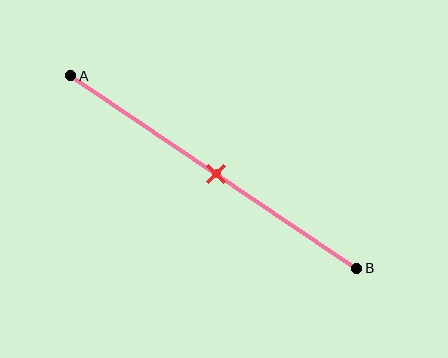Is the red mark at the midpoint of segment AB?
Yes, the mark is approximately at the midpoint.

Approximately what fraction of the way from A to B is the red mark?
The red mark is approximately 50% of the way from A to B.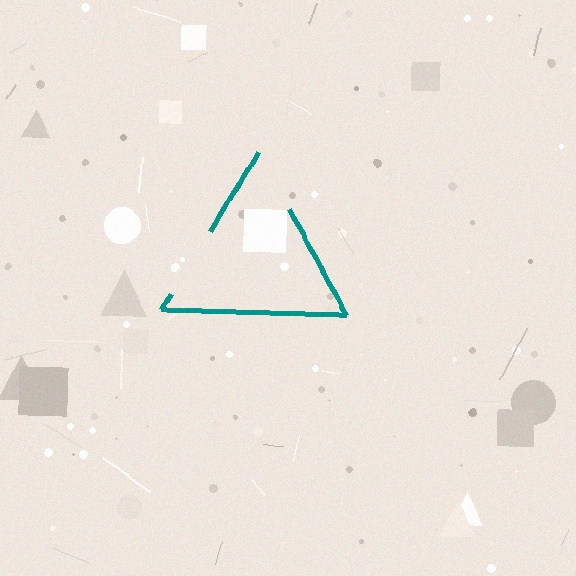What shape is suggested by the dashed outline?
The dashed outline suggests a triangle.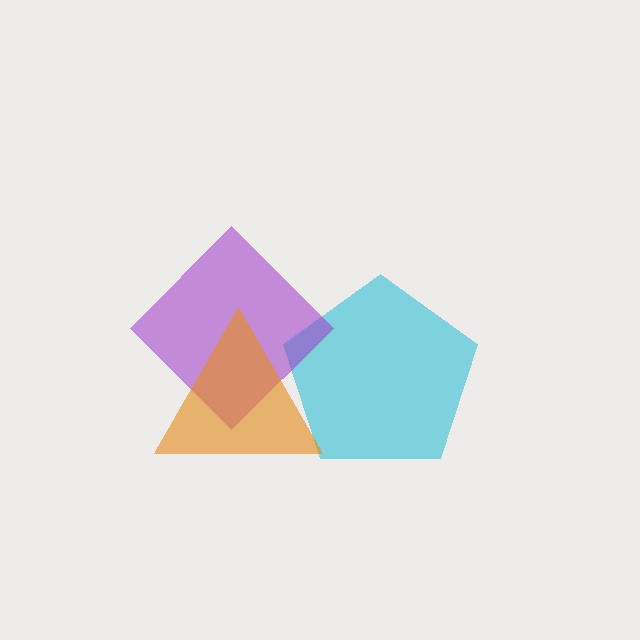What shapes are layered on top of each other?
The layered shapes are: a cyan pentagon, a purple diamond, an orange triangle.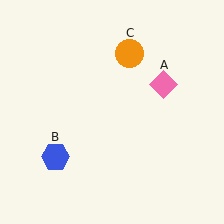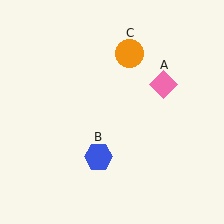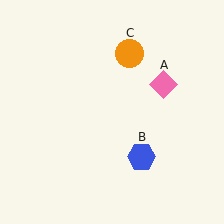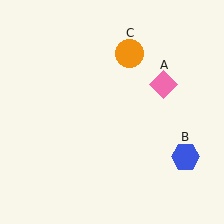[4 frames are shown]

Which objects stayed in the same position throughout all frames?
Pink diamond (object A) and orange circle (object C) remained stationary.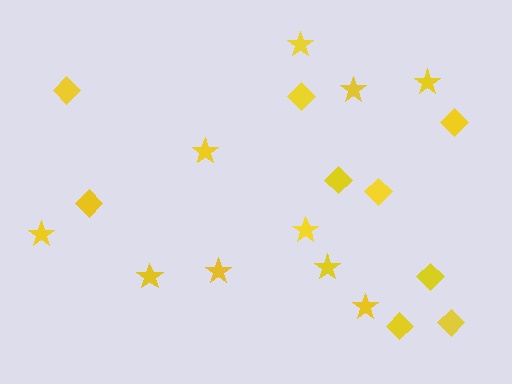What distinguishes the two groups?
There are 2 groups: one group of stars (10) and one group of diamonds (9).